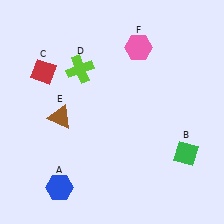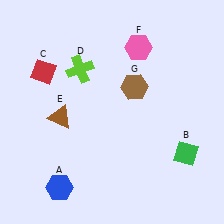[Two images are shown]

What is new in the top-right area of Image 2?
A brown hexagon (G) was added in the top-right area of Image 2.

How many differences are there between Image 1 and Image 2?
There is 1 difference between the two images.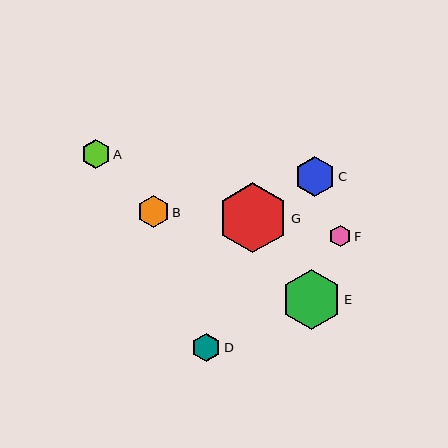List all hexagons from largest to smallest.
From largest to smallest: G, E, C, B, A, D, F.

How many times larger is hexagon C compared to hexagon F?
Hexagon C is approximately 1.9 times the size of hexagon F.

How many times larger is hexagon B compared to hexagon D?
Hexagon B is approximately 1.1 times the size of hexagon D.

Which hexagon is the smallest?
Hexagon F is the smallest with a size of approximately 21 pixels.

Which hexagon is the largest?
Hexagon G is the largest with a size of approximately 70 pixels.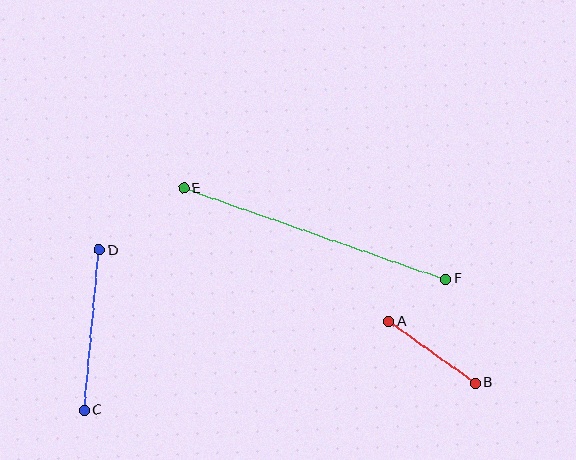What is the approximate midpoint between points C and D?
The midpoint is at approximately (92, 330) pixels.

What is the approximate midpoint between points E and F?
The midpoint is at approximately (315, 234) pixels.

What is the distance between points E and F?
The distance is approximately 277 pixels.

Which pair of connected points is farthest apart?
Points E and F are farthest apart.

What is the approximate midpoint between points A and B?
The midpoint is at approximately (432, 352) pixels.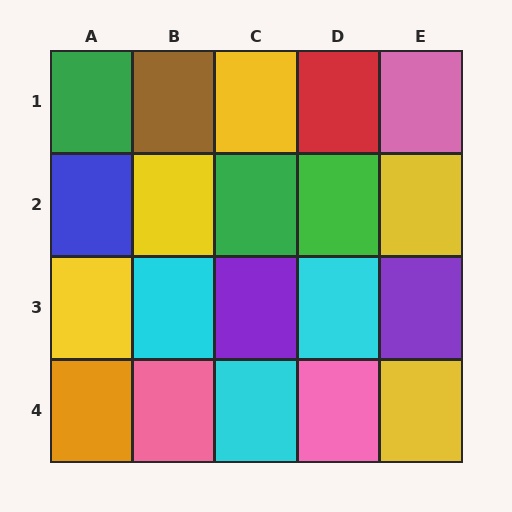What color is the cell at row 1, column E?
Pink.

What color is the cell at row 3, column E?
Purple.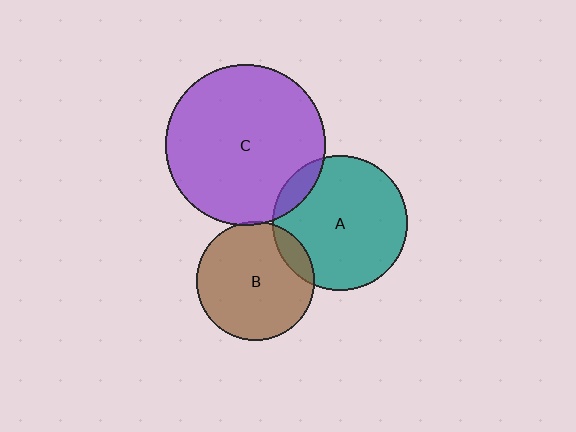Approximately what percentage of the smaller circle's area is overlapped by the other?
Approximately 5%.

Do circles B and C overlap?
Yes.